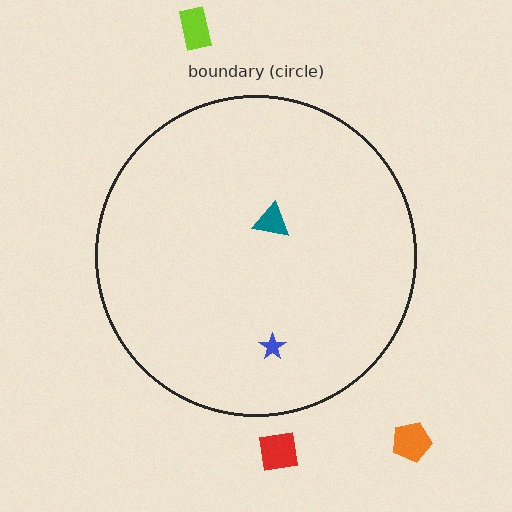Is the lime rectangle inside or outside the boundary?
Outside.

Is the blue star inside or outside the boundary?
Inside.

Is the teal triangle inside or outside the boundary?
Inside.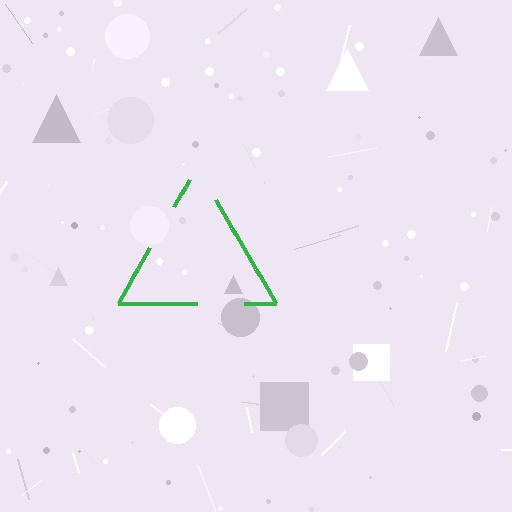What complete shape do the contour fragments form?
The contour fragments form a triangle.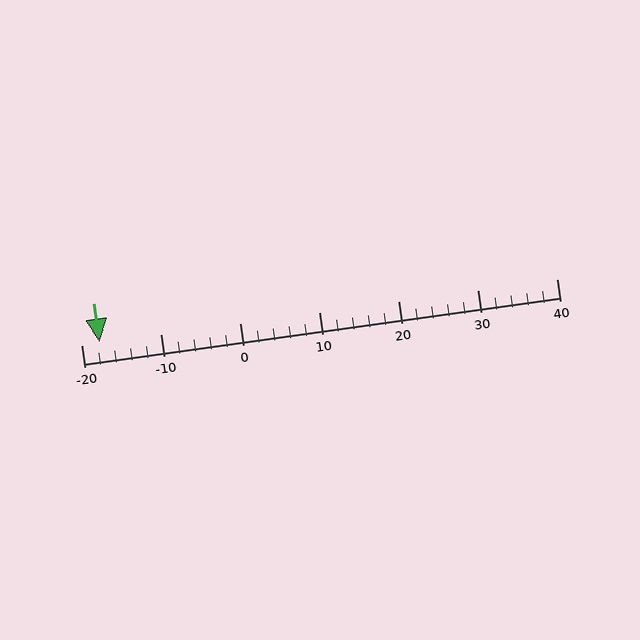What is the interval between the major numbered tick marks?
The major tick marks are spaced 10 units apart.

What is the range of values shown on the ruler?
The ruler shows values from -20 to 40.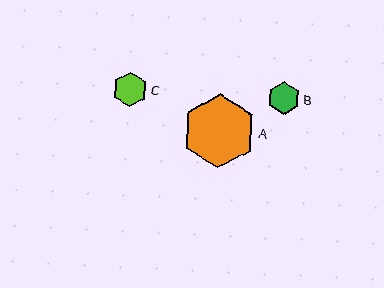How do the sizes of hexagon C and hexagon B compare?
Hexagon C and hexagon B are approximately the same size.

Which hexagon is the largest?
Hexagon A is the largest with a size of approximately 74 pixels.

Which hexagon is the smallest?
Hexagon B is the smallest with a size of approximately 33 pixels.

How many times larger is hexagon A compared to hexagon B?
Hexagon A is approximately 2.2 times the size of hexagon B.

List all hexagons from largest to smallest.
From largest to smallest: A, C, B.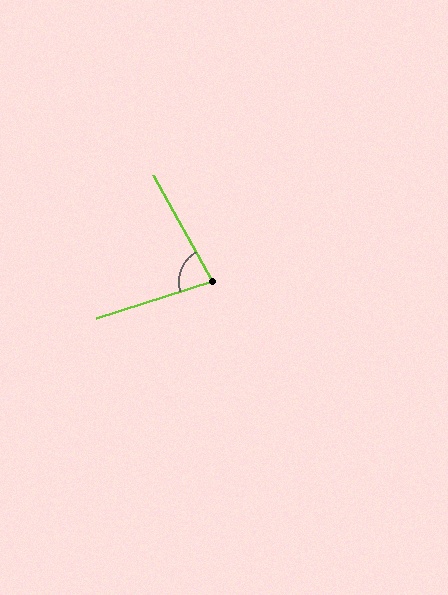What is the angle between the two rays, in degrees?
Approximately 78 degrees.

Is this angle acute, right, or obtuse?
It is acute.